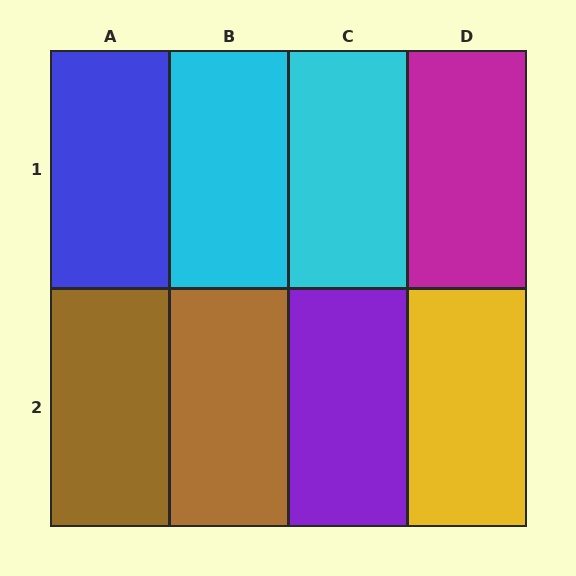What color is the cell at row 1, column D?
Magenta.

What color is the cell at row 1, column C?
Cyan.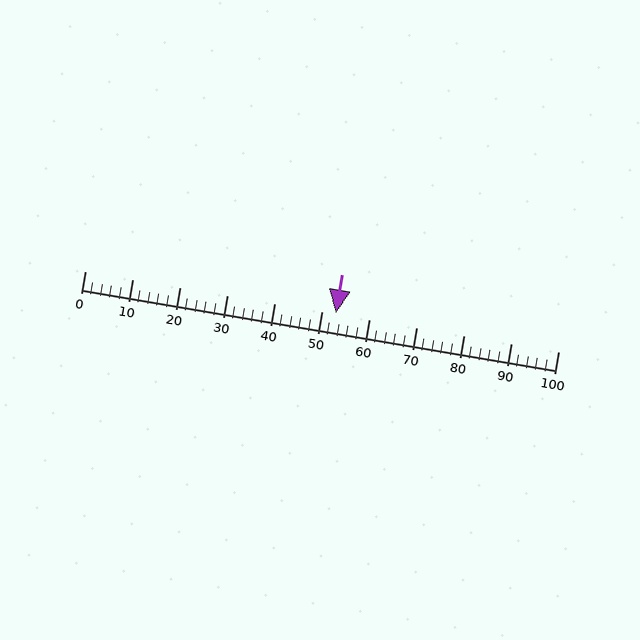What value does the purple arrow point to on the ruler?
The purple arrow points to approximately 53.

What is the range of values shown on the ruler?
The ruler shows values from 0 to 100.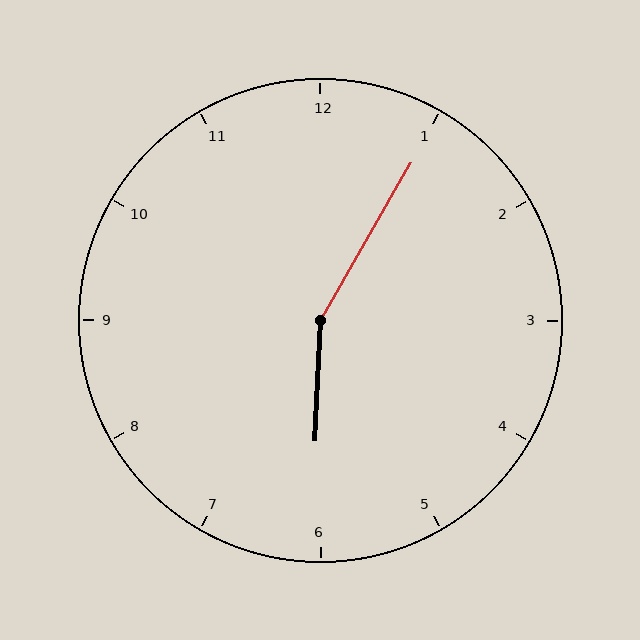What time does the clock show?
6:05.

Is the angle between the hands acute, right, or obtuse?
It is obtuse.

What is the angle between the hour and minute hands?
Approximately 152 degrees.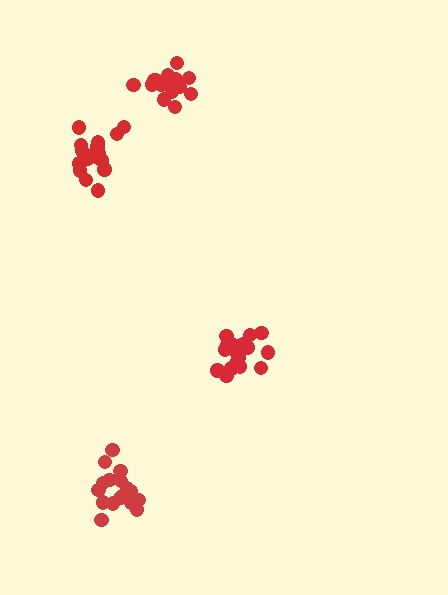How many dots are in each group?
Group 1: 19 dots, Group 2: 19 dots, Group 3: 17 dots, Group 4: 16 dots (71 total).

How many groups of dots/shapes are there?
There are 4 groups.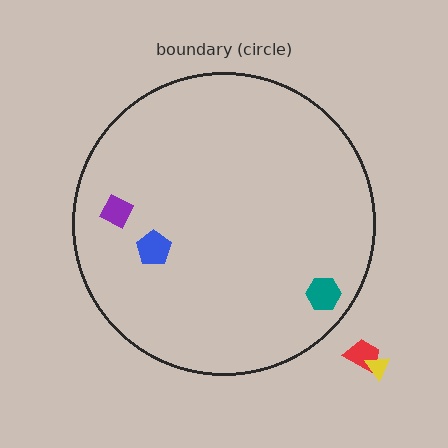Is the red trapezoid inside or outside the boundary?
Outside.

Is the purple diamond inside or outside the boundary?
Inside.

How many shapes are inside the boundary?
3 inside, 2 outside.